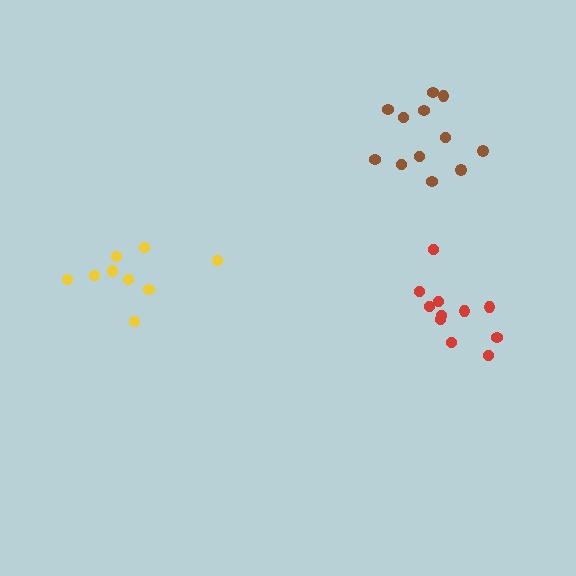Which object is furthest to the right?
The red cluster is rightmost.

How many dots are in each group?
Group 1: 11 dots, Group 2: 9 dots, Group 3: 12 dots (32 total).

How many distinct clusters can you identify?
There are 3 distinct clusters.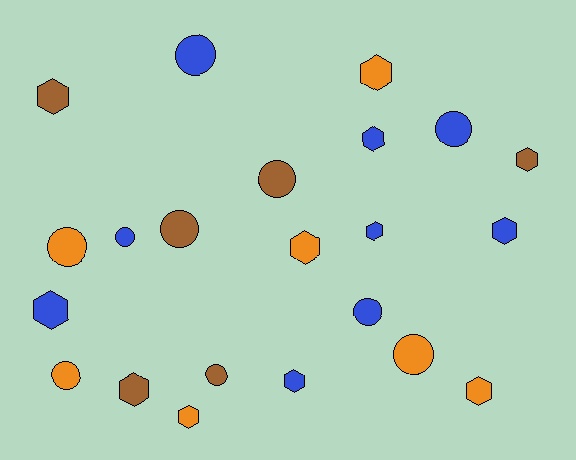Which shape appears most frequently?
Hexagon, with 12 objects.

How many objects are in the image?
There are 22 objects.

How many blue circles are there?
There are 4 blue circles.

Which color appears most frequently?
Blue, with 9 objects.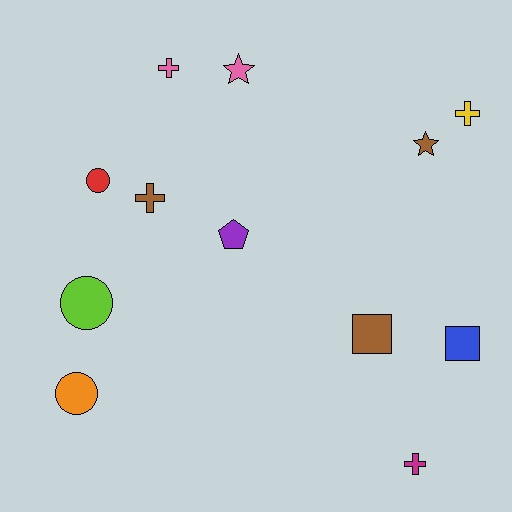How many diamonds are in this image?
There are no diamonds.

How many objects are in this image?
There are 12 objects.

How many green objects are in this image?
There are no green objects.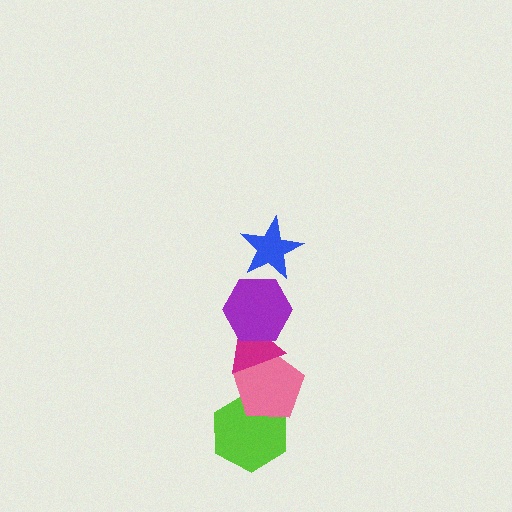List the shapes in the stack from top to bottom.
From top to bottom: the blue star, the purple hexagon, the magenta triangle, the pink pentagon, the lime hexagon.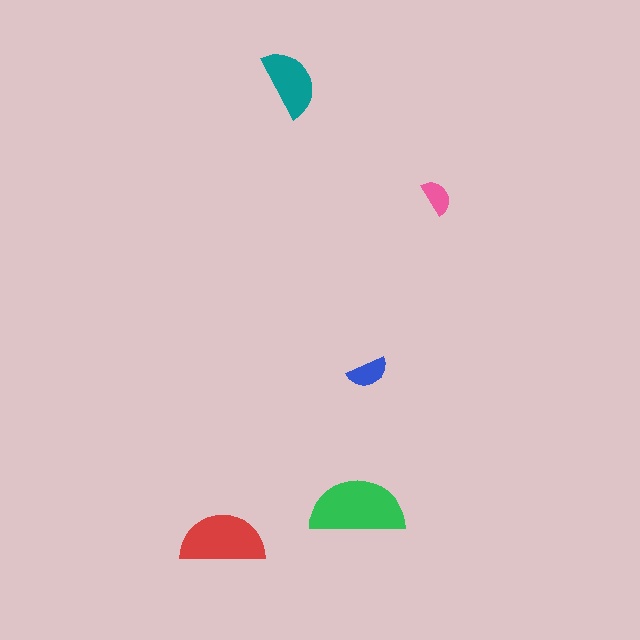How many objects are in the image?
There are 5 objects in the image.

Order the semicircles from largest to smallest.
the green one, the red one, the teal one, the blue one, the pink one.